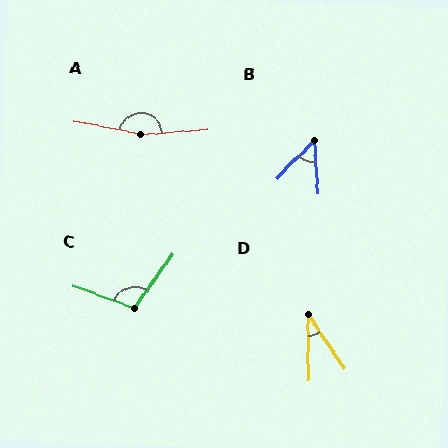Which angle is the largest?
A, at approximately 165 degrees.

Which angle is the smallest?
D, at approximately 33 degrees.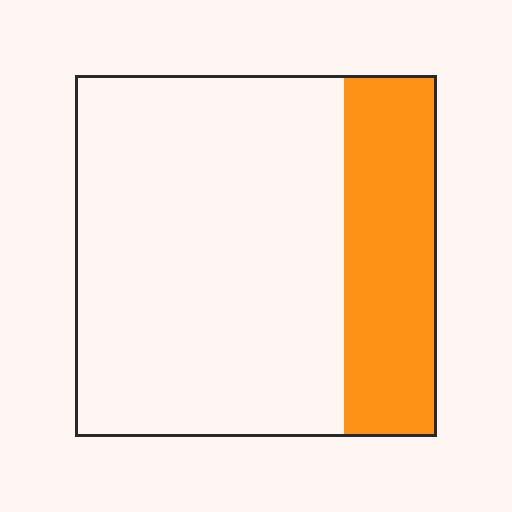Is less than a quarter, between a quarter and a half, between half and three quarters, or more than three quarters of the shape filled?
Between a quarter and a half.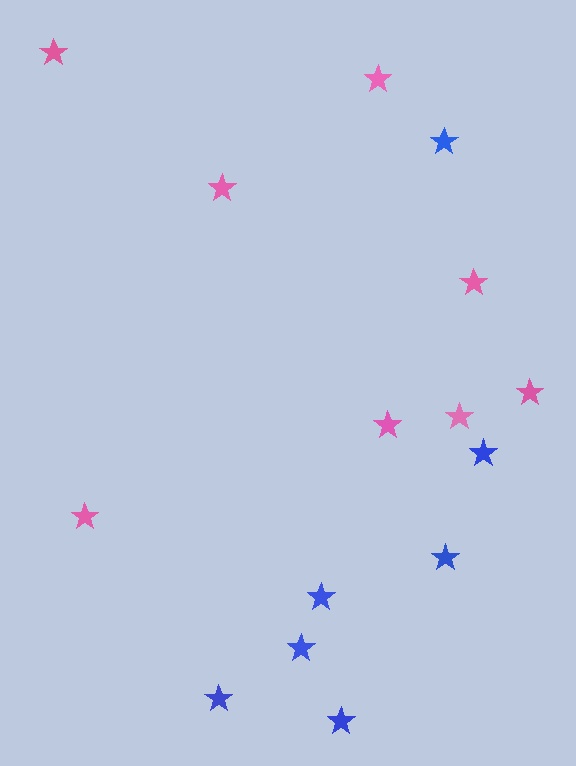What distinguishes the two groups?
There are 2 groups: one group of blue stars (7) and one group of pink stars (8).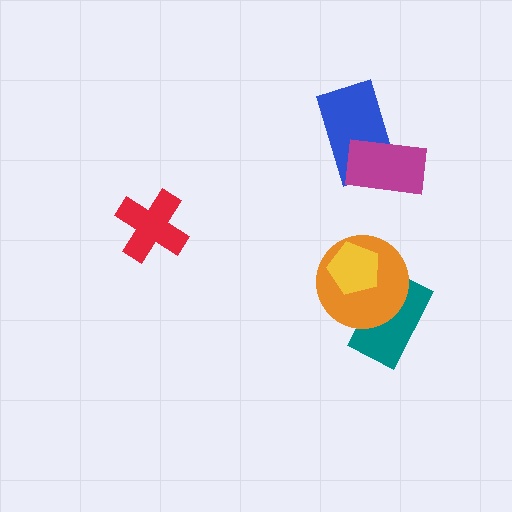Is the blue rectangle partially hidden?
Yes, it is partially covered by another shape.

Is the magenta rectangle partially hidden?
No, no other shape covers it.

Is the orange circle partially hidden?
Yes, it is partially covered by another shape.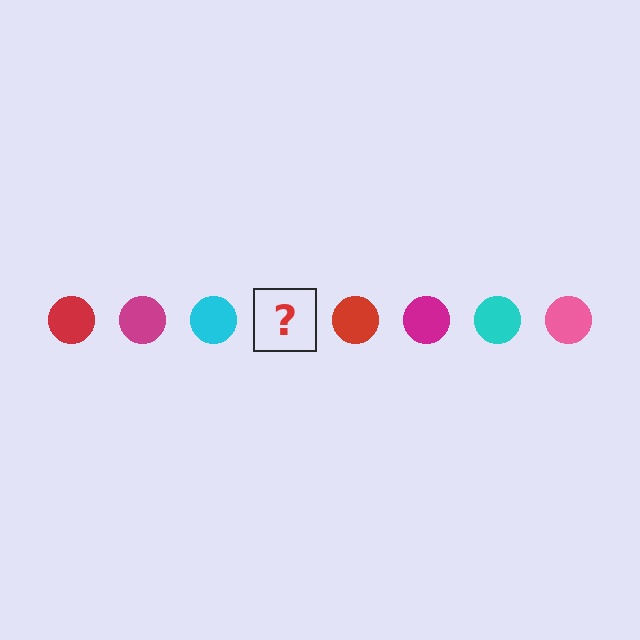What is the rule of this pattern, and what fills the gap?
The rule is that the pattern cycles through red, magenta, cyan, pink circles. The gap should be filled with a pink circle.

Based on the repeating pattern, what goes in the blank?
The blank should be a pink circle.